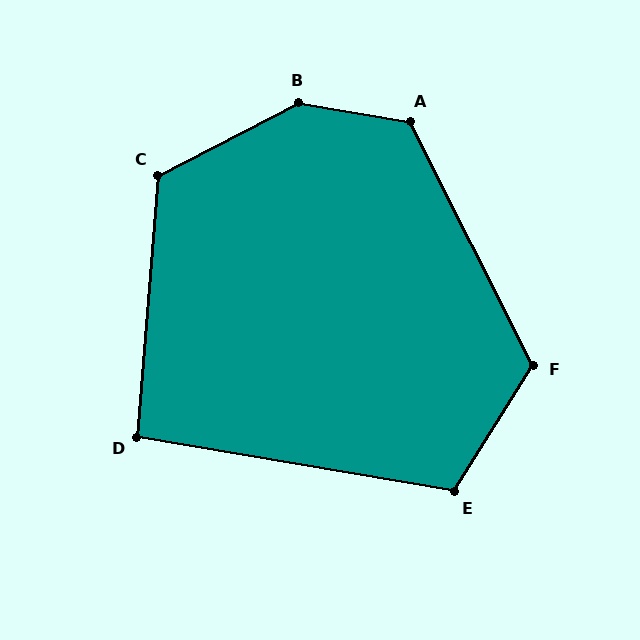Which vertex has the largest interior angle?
B, at approximately 144 degrees.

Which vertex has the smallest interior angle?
D, at approximately 95 degrees.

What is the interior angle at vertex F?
Approximately 121 degrees (obtuse).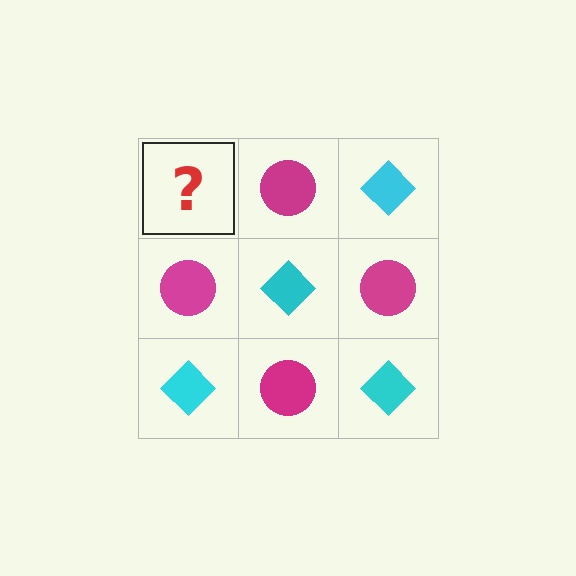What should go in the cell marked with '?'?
The missing cell should contain a cyan diamond.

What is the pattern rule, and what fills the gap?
The rule is that it alternates cyan diamond and magenta circle in a checkerboard pattern. The gap should be filled with a cyan diamond.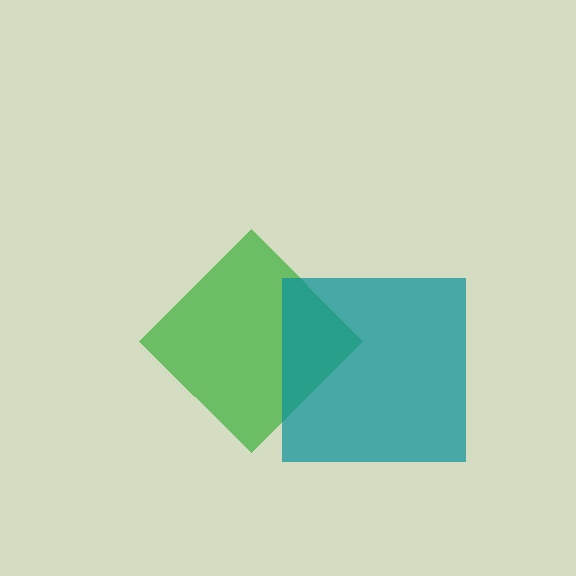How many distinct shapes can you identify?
There are 2 distinct shapes: a green diamond, a teal square.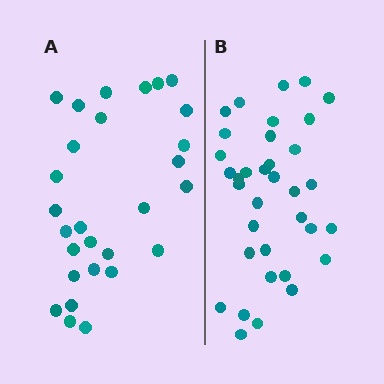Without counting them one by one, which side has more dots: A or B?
Region B (the right region) has more dots.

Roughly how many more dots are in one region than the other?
Region B has roughly 8 or so more dots than region A.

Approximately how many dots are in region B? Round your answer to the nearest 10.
About 40 dots. (The exact count is 35, which rounds to 40.)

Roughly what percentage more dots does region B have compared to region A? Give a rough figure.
About 25% more.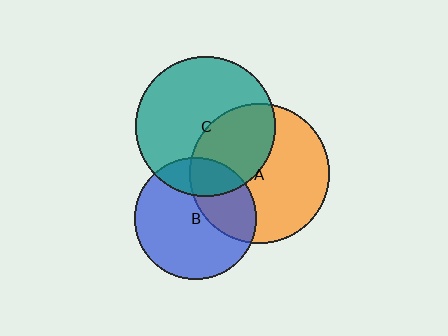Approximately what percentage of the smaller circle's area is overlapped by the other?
Approximately 20%.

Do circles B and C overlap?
Yes.